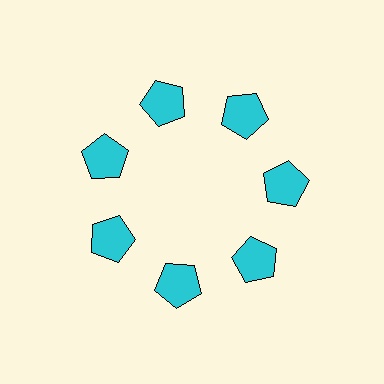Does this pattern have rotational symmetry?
Yes, this pattern has 7-fold rotational symmetry. It looks the same after rotating 51 degrees around the center.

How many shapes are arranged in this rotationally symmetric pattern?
There are 7 shapes, arranged in 7 groups of 1.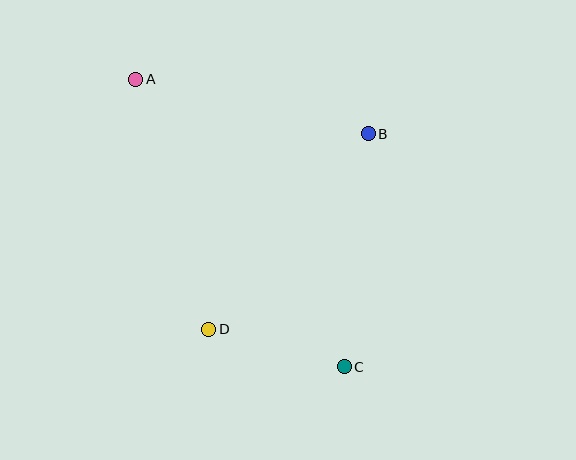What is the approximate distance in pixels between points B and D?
The distance between B and D is approximately 252 pixels.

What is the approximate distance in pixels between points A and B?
The distance between A and B is approximately 239 pixels.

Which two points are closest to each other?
Points C and D are closest to each other.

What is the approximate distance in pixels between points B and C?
The distance between B and C is approximately 234 pixels.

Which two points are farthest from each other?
Points A and C are farthest from each other.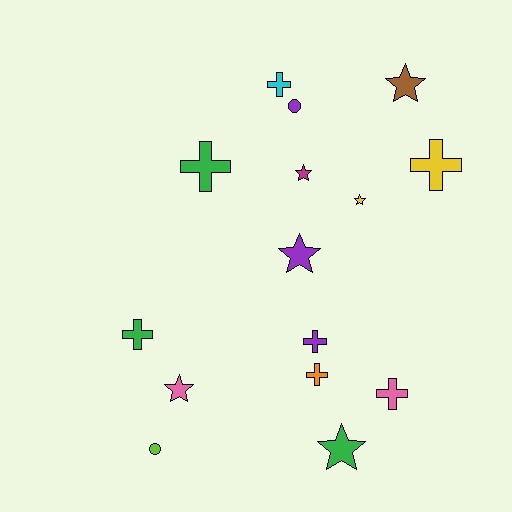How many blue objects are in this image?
There are no blue objects.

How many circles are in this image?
There are 2 circles.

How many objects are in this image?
There are 15 objects.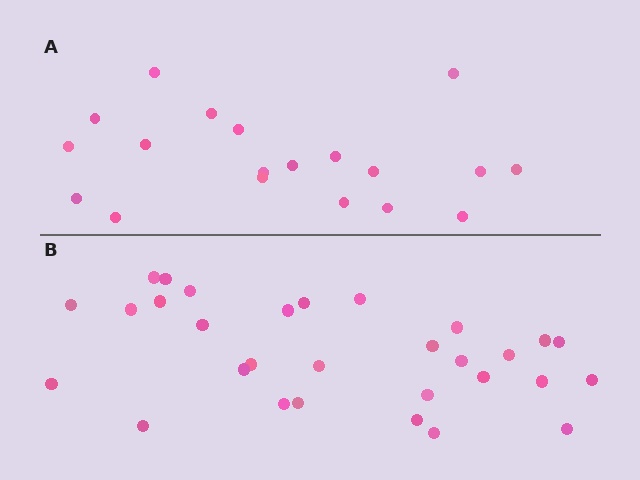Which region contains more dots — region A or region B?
Region B (the bottom region) has more dots.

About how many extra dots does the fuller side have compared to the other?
Region B has roughly 12 or so more dots than region A.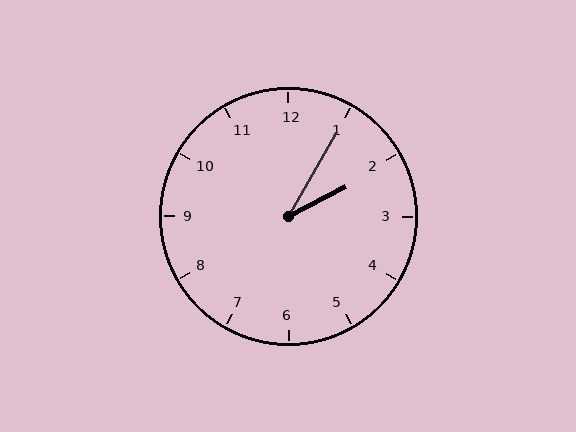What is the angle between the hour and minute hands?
Approximately 32 degrees.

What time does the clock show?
2:05.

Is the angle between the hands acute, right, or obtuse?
It is acute.